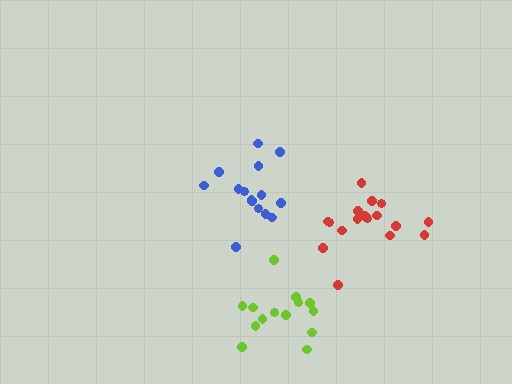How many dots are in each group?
Group 1: 14 dots, Group 2: 17 dots, Group 3: 15 dots (46 total).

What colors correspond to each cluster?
The clusters are colored: lime, red, blue.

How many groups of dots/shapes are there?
There are 3 groups.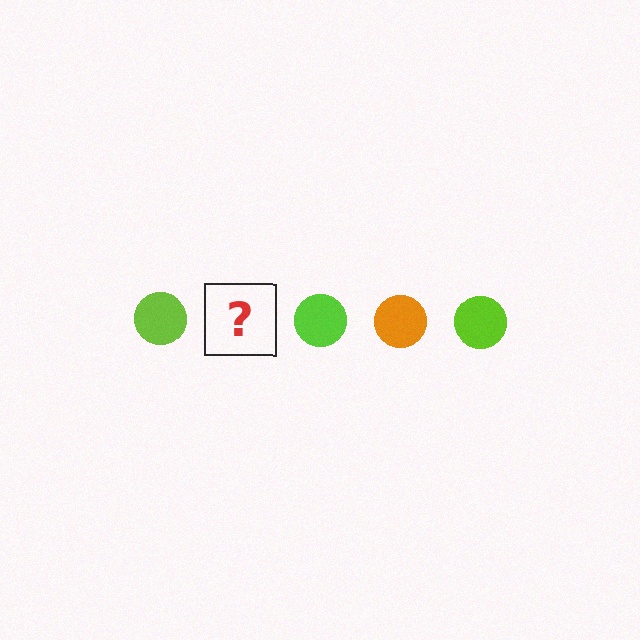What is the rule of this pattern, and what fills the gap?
The rule is that the pattern cycles through lime, orange circles. The gap should be filled with an orange circle.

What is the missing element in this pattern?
The missing element is an orange circle.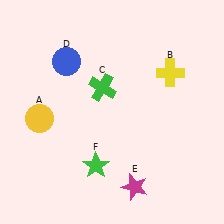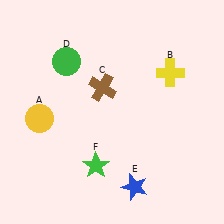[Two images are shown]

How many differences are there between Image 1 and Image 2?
There are 3 differences between the two images.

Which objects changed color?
C changed from green to brown. D changed from blue to green. E changed from magenta to blue.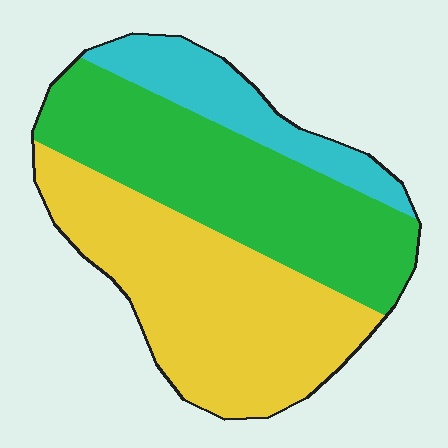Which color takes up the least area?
Cyan, at roughly 15%.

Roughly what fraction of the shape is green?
Green takes up about two fifths (2/5) of the shape.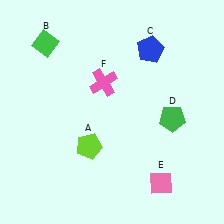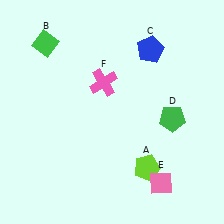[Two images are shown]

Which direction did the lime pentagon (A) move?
The lime pentagon (A) moved right.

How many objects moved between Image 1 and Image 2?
1 object moved between the two images.